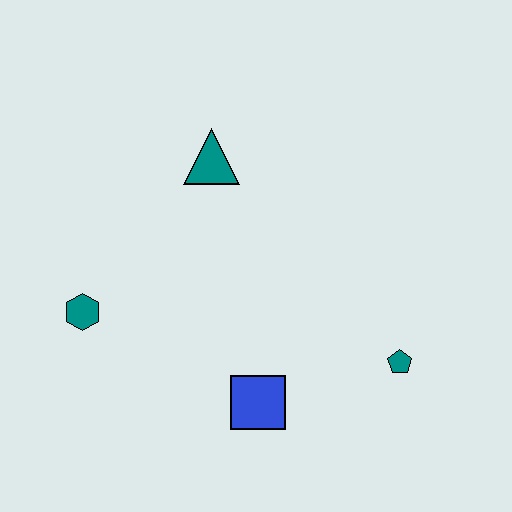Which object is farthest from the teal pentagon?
The teal hexagon is farthest from the teal pentagon.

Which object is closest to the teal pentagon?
The blue square is closest to the teal pentagon.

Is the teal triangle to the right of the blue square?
No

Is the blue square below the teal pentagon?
Yes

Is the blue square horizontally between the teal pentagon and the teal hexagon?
Yes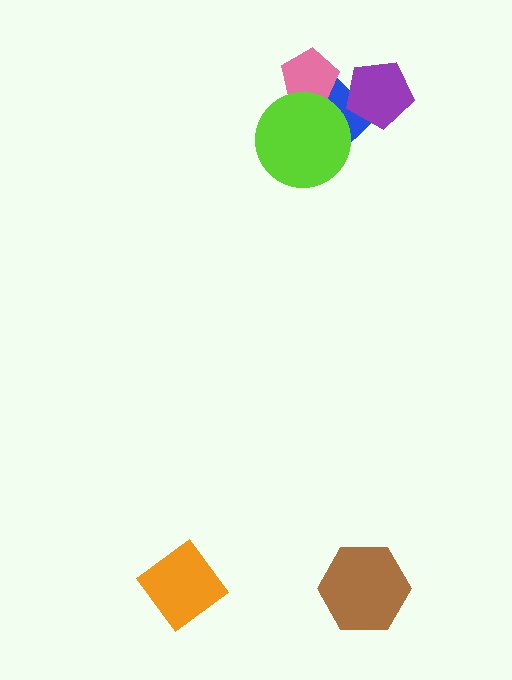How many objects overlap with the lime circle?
2 objects overlap with the lime circle.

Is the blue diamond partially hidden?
Yes, it is partially covered by another shape.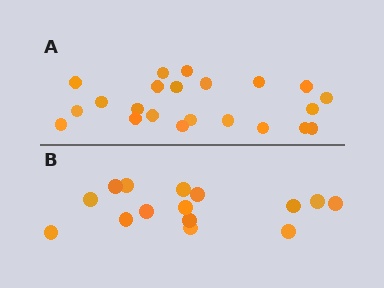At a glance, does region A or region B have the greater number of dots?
Region A (the top region) has more dots.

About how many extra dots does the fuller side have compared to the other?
Region A has roughly 8 or so more dots than region B.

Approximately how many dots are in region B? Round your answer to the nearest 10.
About 20 dots. (The exact count is 15, which rounds to 20.)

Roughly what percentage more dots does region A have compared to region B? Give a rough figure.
About 45% more.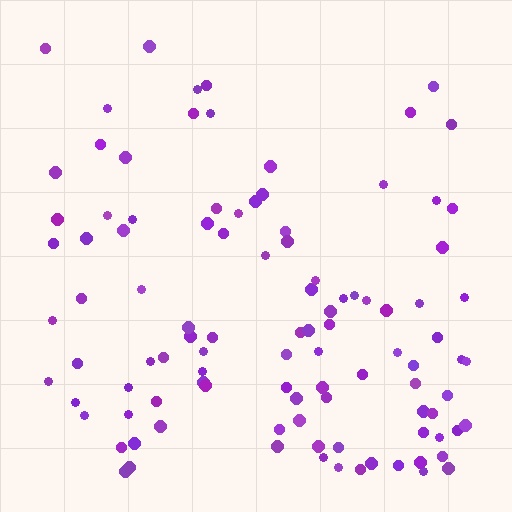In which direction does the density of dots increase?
From top to bottom, with the bottom side densest.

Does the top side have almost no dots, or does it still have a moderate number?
Still a moderate number, just noticeably fewer than the bottom.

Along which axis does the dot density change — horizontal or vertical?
Vertical.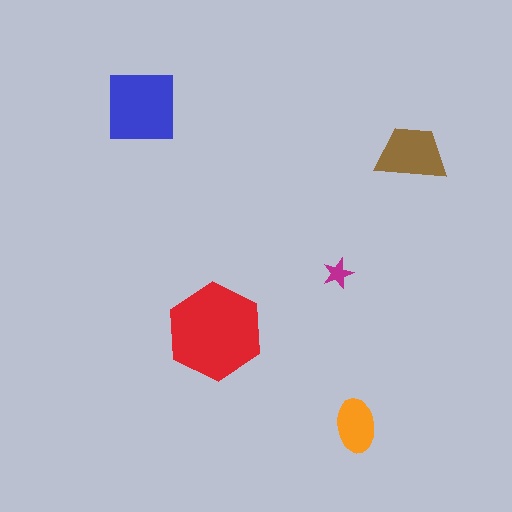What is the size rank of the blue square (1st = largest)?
2nd.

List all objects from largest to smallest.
The red hexagon, the blue square, the brown trapezoid, the orange ellipse, the magenta star.